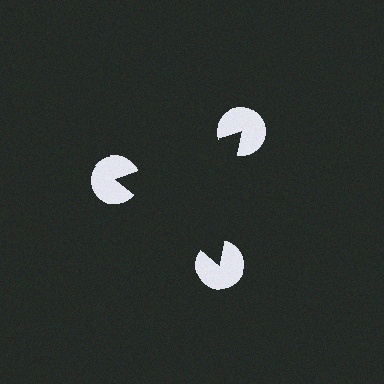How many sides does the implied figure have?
3 sides.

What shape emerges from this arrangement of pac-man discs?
An illusory triangle — its edges are inferred from the aligned wedge cuts in the pac-man discs, not physically drawn.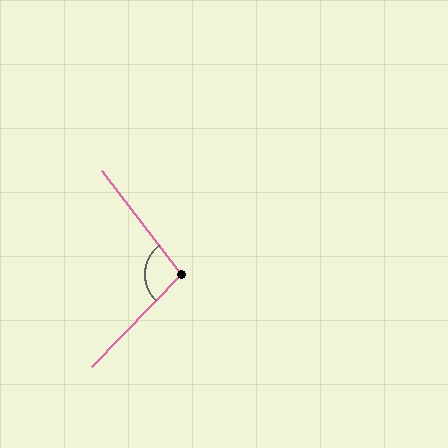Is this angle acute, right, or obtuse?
It is obtuse.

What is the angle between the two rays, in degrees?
Approximately 99 degrees.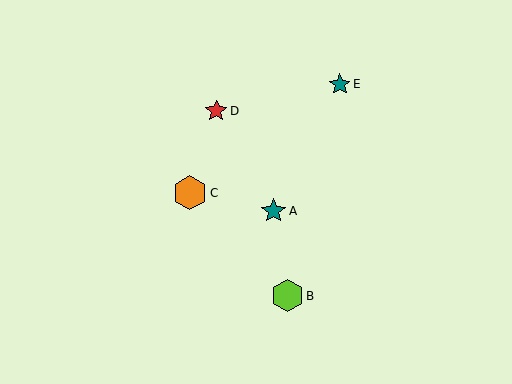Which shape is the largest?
The orange hexagon (labeled C) is the largest.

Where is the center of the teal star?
The center of the teal star is at (273, 211).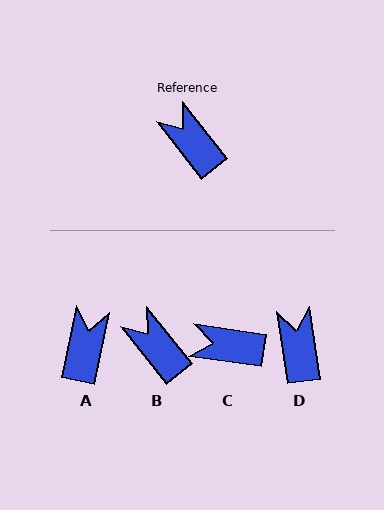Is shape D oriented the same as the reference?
No, it is off by about 30 degrees.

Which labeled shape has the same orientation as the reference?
B.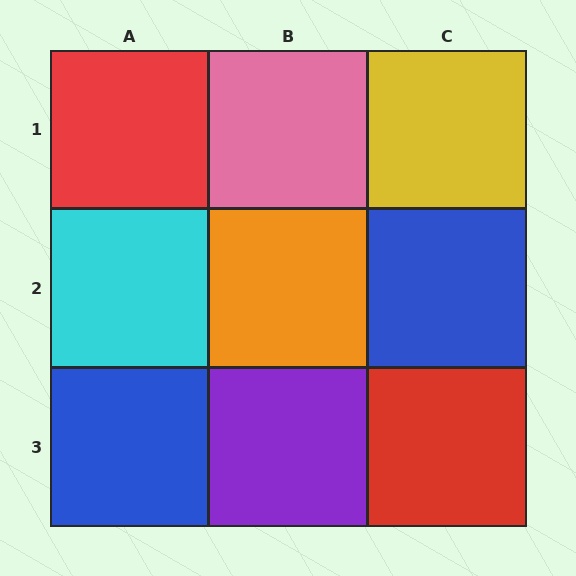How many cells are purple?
1 cell is purple.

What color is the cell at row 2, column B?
Orange.